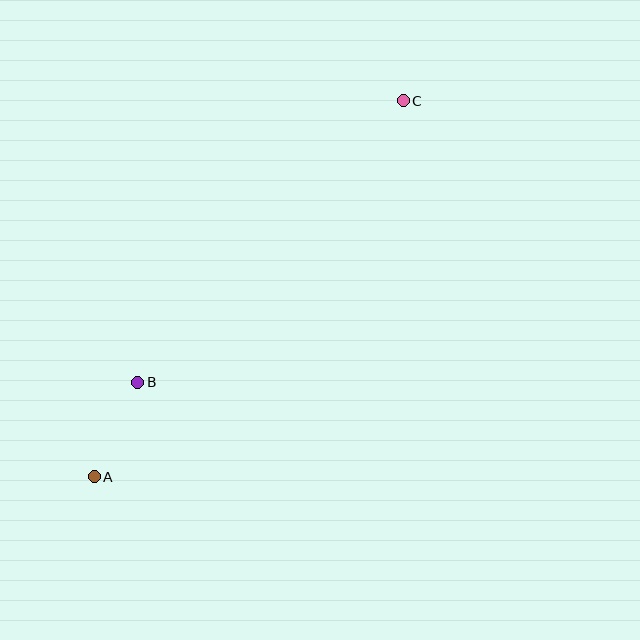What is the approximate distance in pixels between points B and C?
The distance between B and C is approximately 387 pixels.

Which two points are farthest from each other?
Points A and C are farthest from each other.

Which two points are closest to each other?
Points A and B are closest to each other.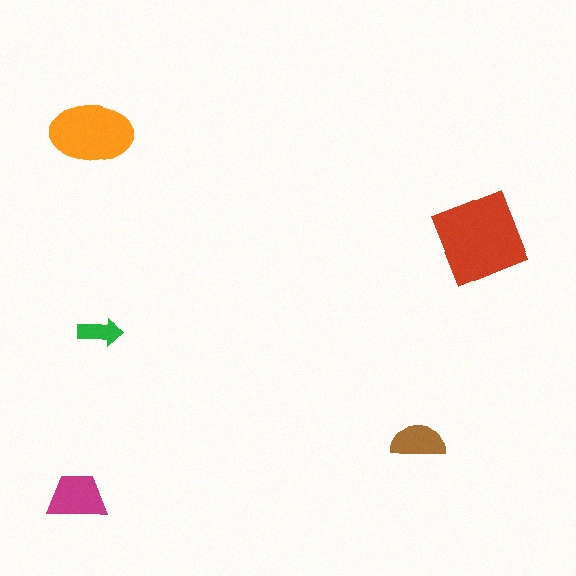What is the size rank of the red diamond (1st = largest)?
1st.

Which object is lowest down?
The magenta trapezoid is bottommost.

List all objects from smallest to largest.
The green arrow, the brown semicircle, the magenta trapezoid, the orange ellipse, the red diamond.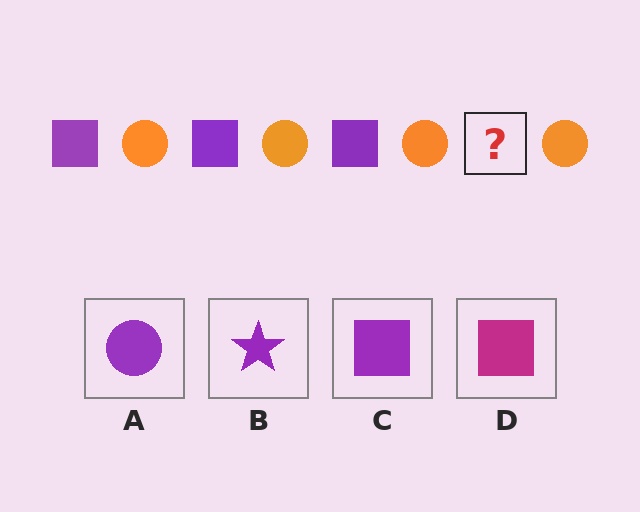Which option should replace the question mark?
Option C.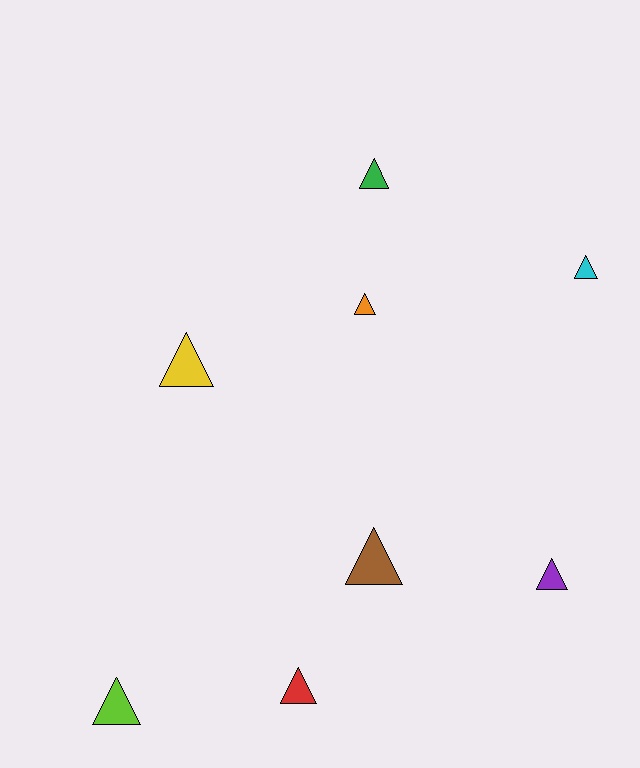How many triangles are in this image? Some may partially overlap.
There are 8 triangles.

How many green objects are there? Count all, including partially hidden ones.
There is 1 green object.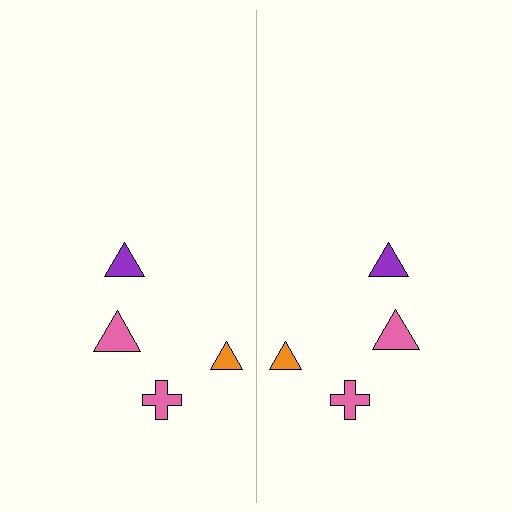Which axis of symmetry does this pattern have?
The pattern has a vertical axis of symmetry running through the center of the image.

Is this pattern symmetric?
Yes, this pattern has bilateral (reflection) symmetry.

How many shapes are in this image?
There are 8 shapes in this image.